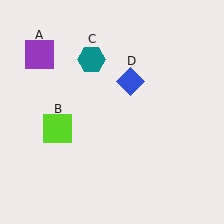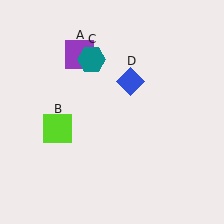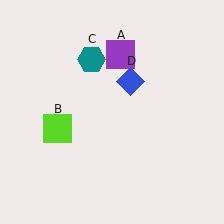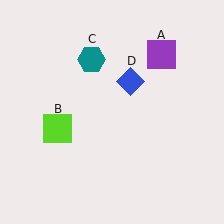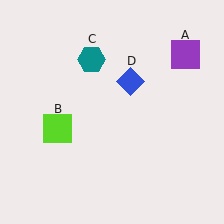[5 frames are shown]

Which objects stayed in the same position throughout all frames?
Lime square (object B) and teal hexagon (object C) and blue diamond (object D) remained stationary.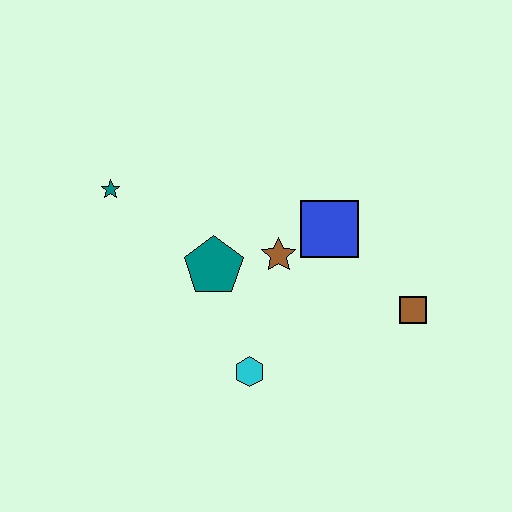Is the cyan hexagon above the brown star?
No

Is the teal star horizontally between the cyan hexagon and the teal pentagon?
No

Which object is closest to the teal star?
The teal pentagon is closest to the teal star.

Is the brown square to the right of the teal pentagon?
Yes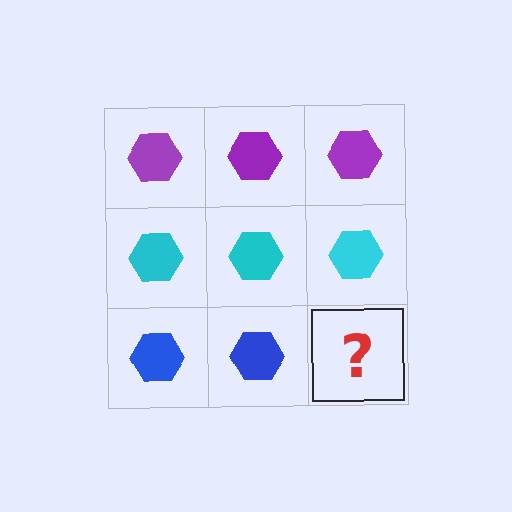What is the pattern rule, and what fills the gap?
The rule is that each row has a consistent color. The gap should be filled with a blue hexagon.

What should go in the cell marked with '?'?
The missing cell should contain a blue hexagon.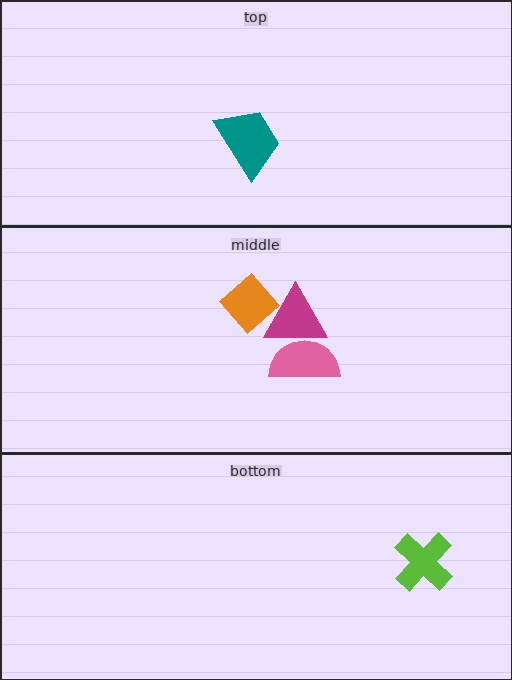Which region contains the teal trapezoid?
The top region.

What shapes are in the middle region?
The magenta triangle, the pink semicircle, the orange diamond.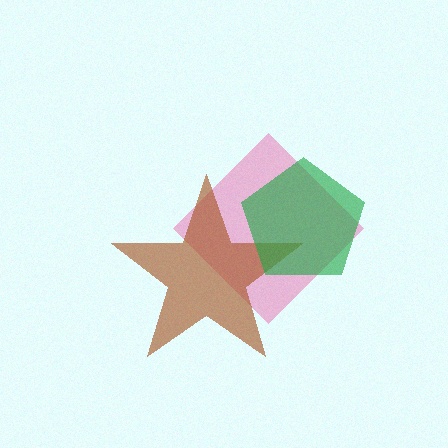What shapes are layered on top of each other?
The layered shapes are: a pink diamond, a brown star, a green pentagon.